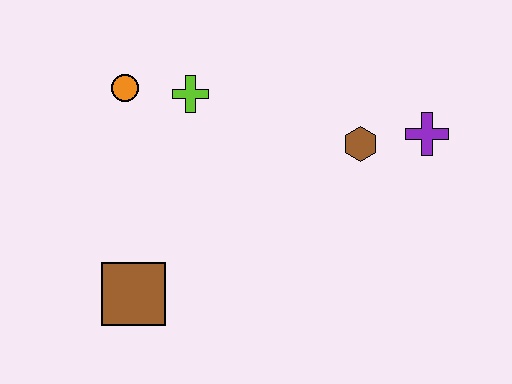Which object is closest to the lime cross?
The orange circle is closest to the lime cross.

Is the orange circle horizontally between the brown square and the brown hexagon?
No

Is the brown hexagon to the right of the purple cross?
No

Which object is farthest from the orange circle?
The purple cross is farthest from the orange circle.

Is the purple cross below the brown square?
No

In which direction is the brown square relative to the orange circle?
The brown square is below the orange circle.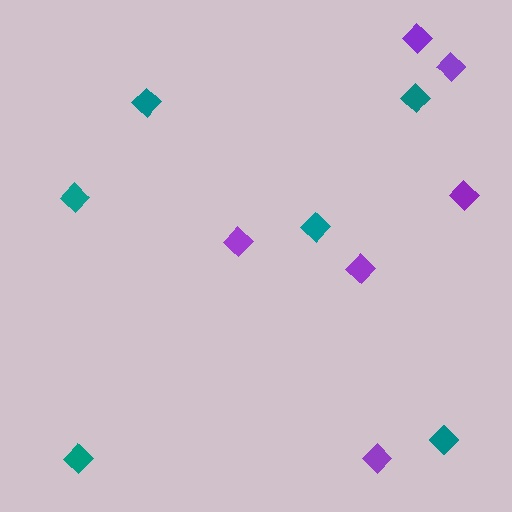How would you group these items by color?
There are 2 groups: one group of teal diamonds (6) and one group of purple diamonds (6).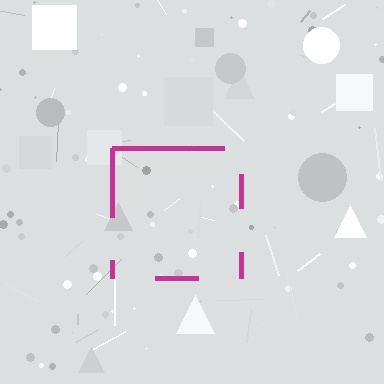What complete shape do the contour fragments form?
The contour fragments form a square.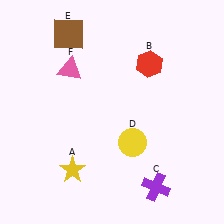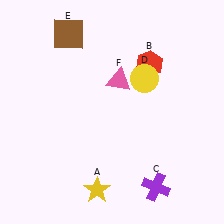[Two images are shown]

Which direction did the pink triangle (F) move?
The pink triangle (F) moved right.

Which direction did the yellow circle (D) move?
The yellow circle (D) moved up.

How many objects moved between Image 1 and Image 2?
3 objects moved between the two images.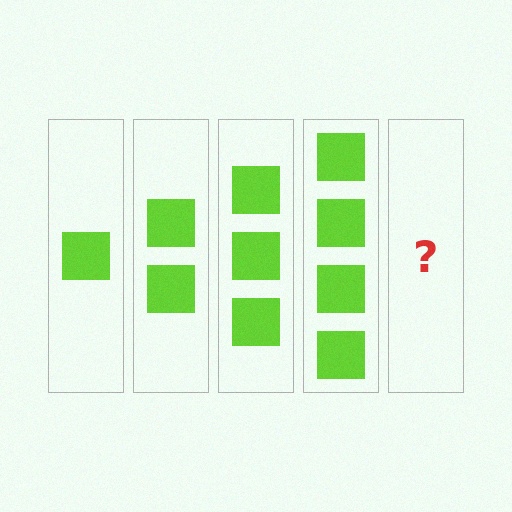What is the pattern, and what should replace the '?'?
The pattern is that each step adds one more square. The '?' should be 5 squares.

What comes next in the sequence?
The next element should be 5 squares.